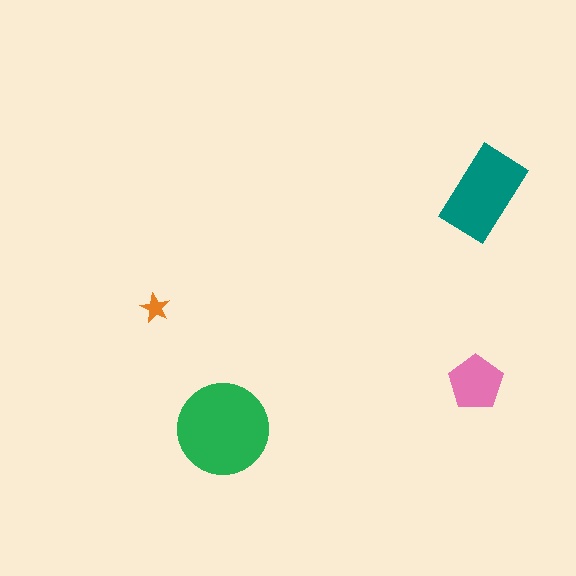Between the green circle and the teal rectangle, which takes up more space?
The green circle.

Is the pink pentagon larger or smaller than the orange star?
Larger.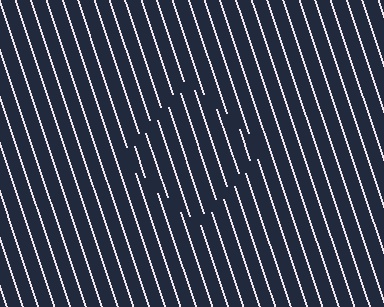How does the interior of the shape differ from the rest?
The interior of the shape contains the same grating, shifted by half a period — the contour is defined by the phase discontinuity where line-ends from the inner and outer gratings abut.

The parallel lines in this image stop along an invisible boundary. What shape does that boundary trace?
An illusory square. The interior of the shape contains the same grating, shifted by half a period — the contour is defined by the phase discontinuity where line-ends from the inner and outer gratings abut.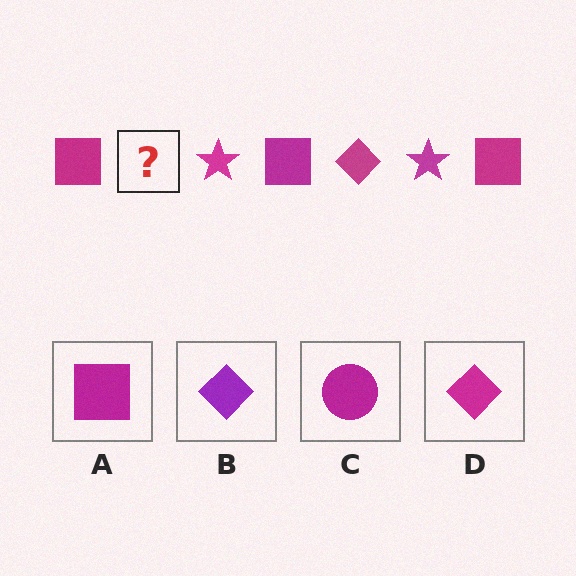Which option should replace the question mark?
Option D.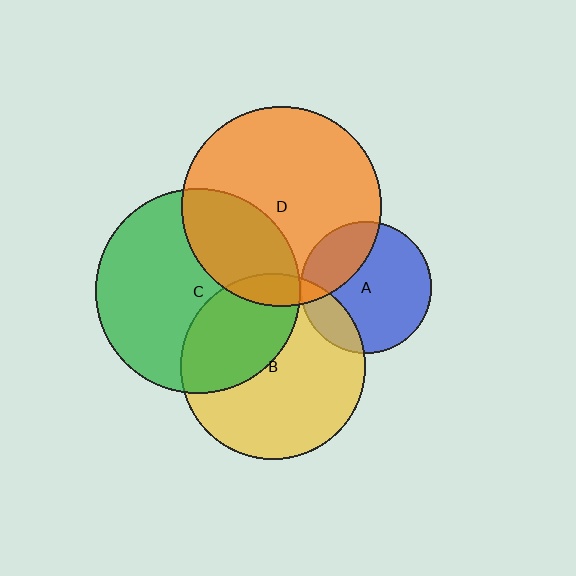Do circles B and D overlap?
Yes.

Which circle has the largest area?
Circle C (green).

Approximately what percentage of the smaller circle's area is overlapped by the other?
Approximately 10%.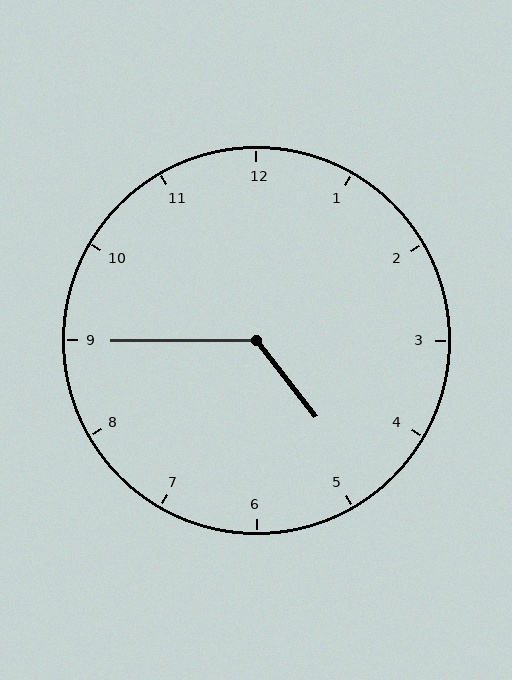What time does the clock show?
4:45.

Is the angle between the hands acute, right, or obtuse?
It is obtuse.